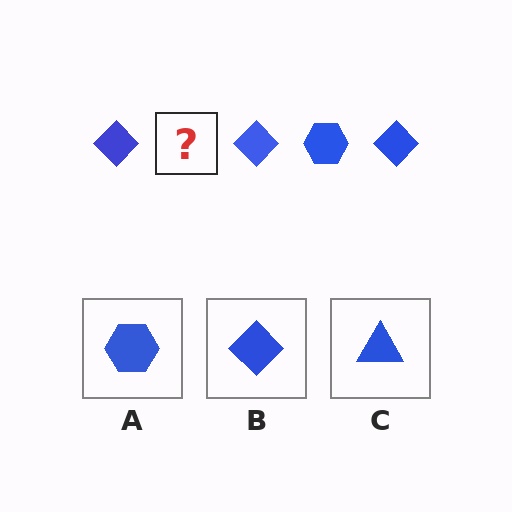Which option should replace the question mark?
Option A.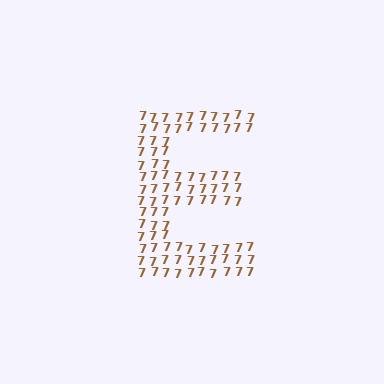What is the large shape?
The large shape is the letter E.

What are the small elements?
The small elements are digit 7's.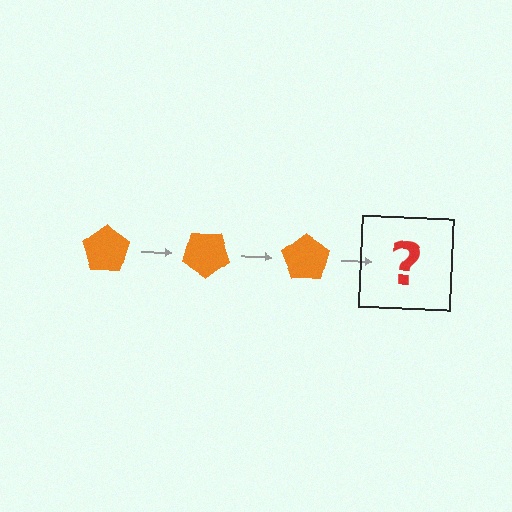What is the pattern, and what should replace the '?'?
The pattern is that the pentagon rotates 35 degrees each step. The '?' should be an orange pentagon rotated 105 degrees.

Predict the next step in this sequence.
The next step is an orange pentagon rotated 105 degrees.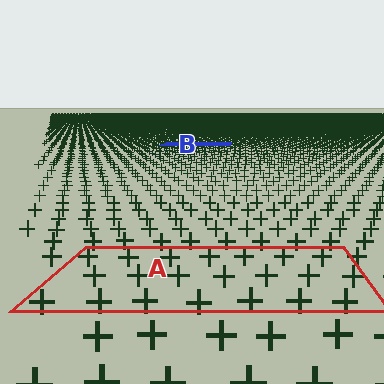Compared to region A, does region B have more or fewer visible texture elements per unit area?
Region B has more texture elements per unit area — they are packed more densely because it is farther away.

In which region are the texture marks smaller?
The texture marks are smaller in region B, because it is farther away.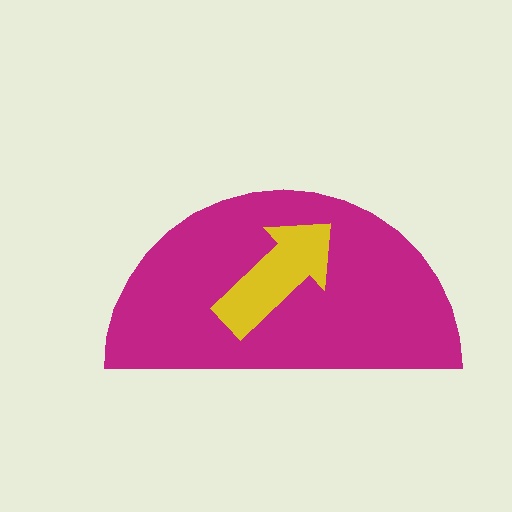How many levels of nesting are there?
2.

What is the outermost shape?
The magenta semicircle.